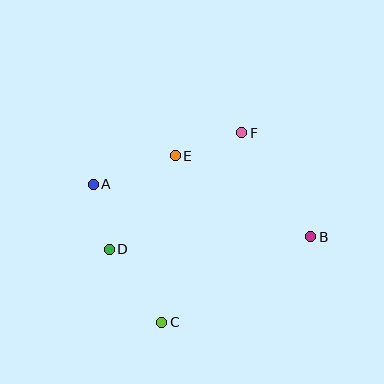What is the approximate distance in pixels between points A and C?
The distance between A and C is approximately 154 pixels.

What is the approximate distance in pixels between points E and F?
The distance between E and F is approximately 71 pixels.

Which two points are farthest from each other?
Points A and B are farthest from each other.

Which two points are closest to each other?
Points A and D are closest to each other.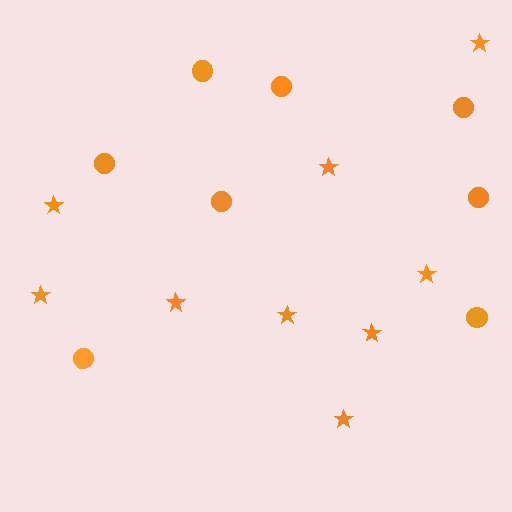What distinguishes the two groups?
There are 2 groups: one group of circles (8) and one group of stars (9).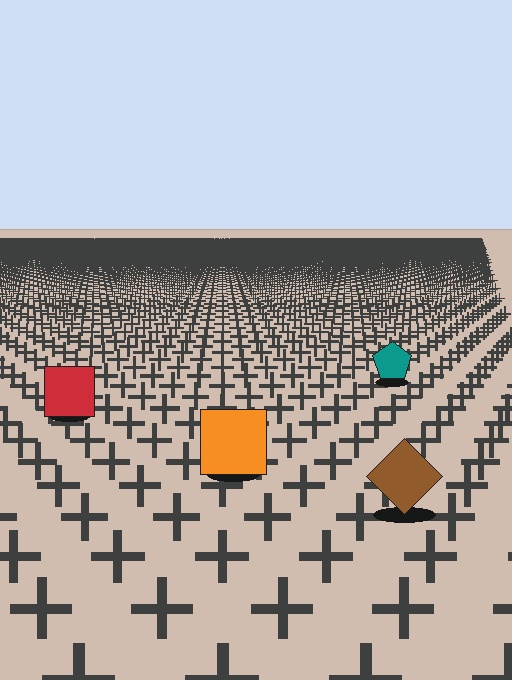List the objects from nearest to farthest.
From nearest to farthest: the brown diamond, the orange square, the red square, the teal pentagon.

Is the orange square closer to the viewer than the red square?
Yes. The orange square is closer — you can tell from the texture gradient: the ground texture is coarser near it.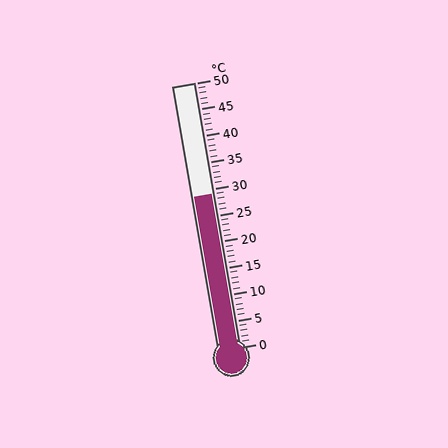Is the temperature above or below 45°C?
The temperature is below 45°C.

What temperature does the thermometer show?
The thermometer shows approximately 29°C.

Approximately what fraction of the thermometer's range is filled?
The thermometer is filled to approximately 60% of its range.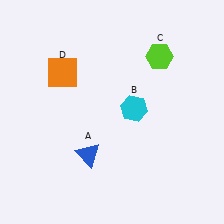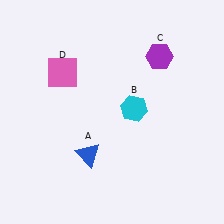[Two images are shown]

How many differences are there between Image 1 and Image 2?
There are 2 differences between the two images.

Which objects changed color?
C changed from lime to purple. D changed from orange to pink.